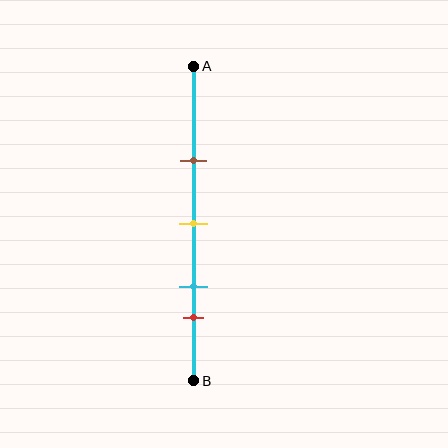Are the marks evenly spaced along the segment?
No, the marks are not evenly spaced.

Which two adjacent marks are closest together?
The cyan and red marks are the closest adjacent pair.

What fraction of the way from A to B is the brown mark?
The brown mark is approximately 30% (0.3) of the way from A to B.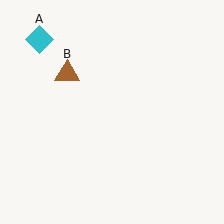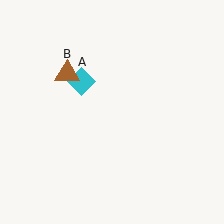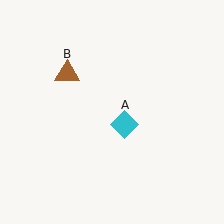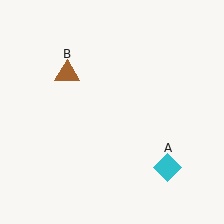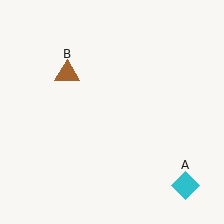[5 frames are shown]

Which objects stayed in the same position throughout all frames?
Brown triangle (object B) remained stationary.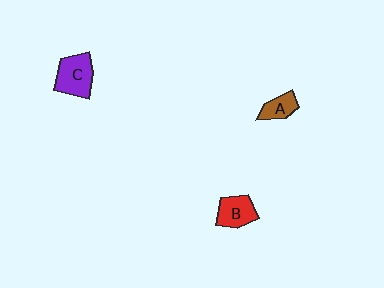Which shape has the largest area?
Shape C (purple).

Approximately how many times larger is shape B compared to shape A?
Approximately 1.4 times.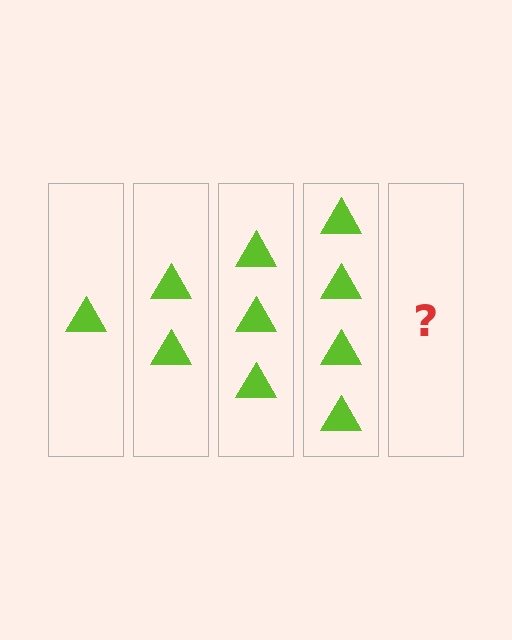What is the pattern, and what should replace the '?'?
The pattern is that each step adds one more triangle. The '?' should be 5 triangles.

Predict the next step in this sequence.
The next step is 5 triangles.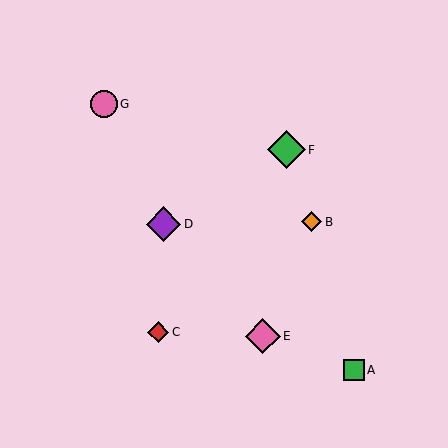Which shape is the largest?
The green diamond (labeled F) is the largest.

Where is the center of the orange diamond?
The center of the orange diamond is at (312, 222).